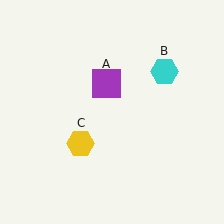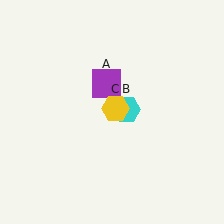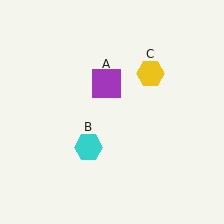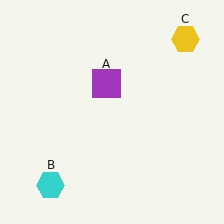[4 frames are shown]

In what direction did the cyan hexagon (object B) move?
The cyan hexagon (object B) moved down and to the left.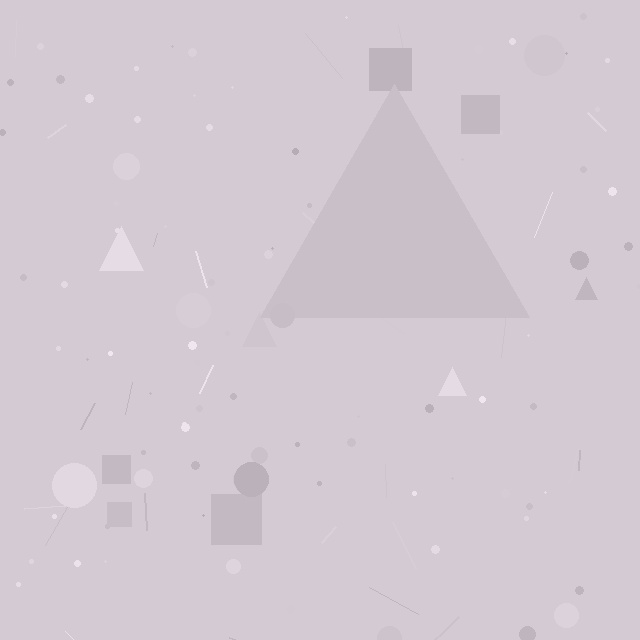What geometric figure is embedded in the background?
A triangle is embedded in the background.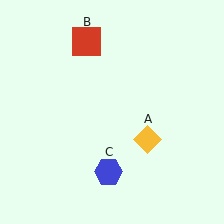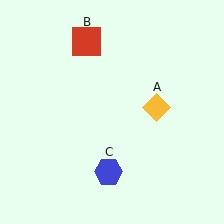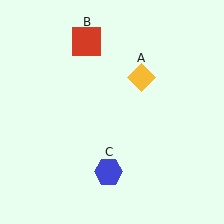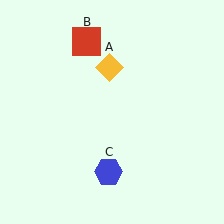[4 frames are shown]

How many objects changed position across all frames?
1 object changed position: yellow diamond (object A).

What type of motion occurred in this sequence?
The yellow diamond (object A) rotated counterclockwise around the center of the scene.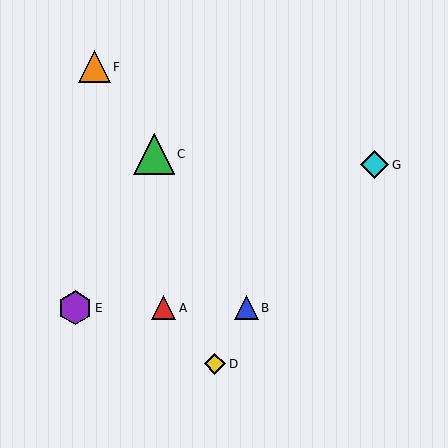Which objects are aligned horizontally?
Objects A, B, E are aligned horizontally.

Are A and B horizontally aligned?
Yes, both are at y≈308.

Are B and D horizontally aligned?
No, B is at y≈308 and D is at y≈364.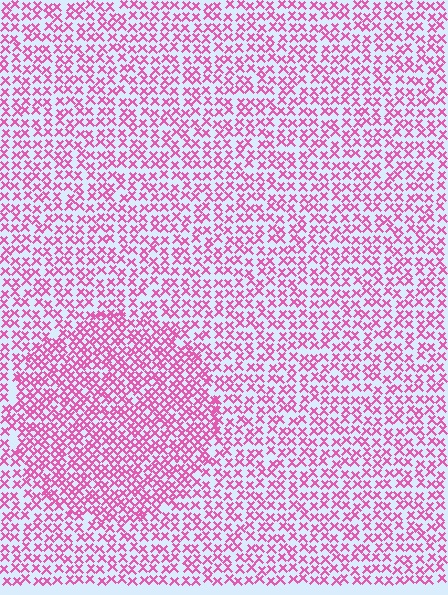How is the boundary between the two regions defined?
The boundary is defined by a change in element density (approximately 1.6x ratio). All elements are the same color, size, and shape.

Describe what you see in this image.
The image contains small pink elements arranged at two different densities. A circle-shaped region is visible where the elements are more densely packed than the surrounding area.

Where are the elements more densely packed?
The elements are more densely packed inside the circle boundary.